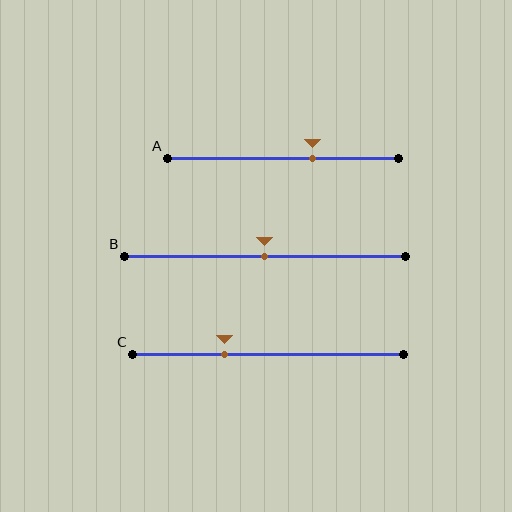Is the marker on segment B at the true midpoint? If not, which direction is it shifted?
Yes, the marker on segment B is at the true midpoint.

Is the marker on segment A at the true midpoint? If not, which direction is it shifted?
No, the marker on segment A is shifted to the right by about 13% of the segment length.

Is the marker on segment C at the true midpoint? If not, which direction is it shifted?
No, the marker on segment C is shifted to the left by about 16% of the segment length.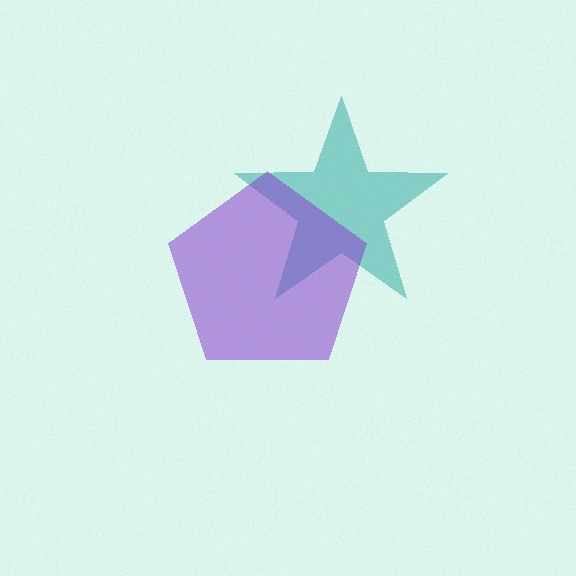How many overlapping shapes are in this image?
There are 2 overlapping shapes in the image.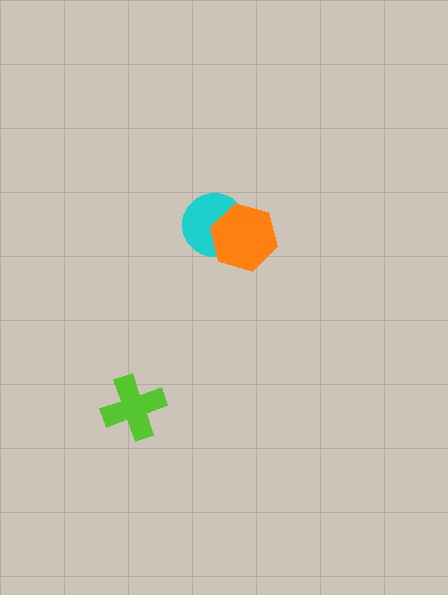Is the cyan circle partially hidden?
Yes, it is partially covered by another shape.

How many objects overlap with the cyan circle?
1 object overlaps with the cyan circle.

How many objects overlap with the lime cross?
0 objects overlap with the lime cross.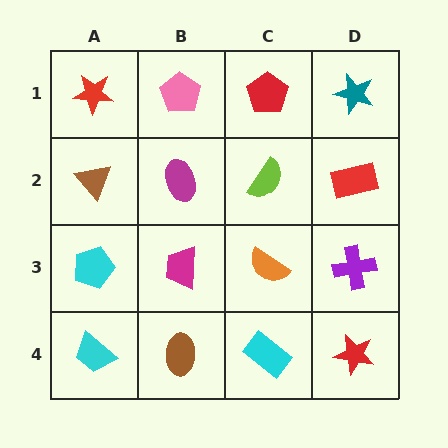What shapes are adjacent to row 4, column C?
An orange semicircle (row 3, column C), a brown ellipse (row 4, column B), a red star (row 4, column D).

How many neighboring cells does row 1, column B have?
3.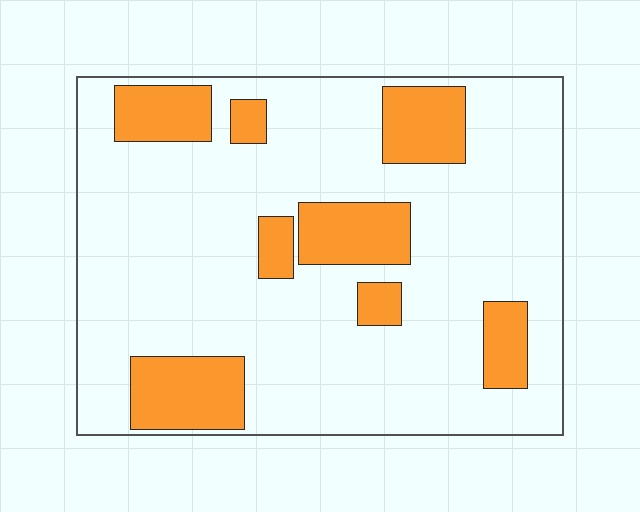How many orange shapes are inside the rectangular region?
8.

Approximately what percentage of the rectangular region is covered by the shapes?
Approximately 20%.